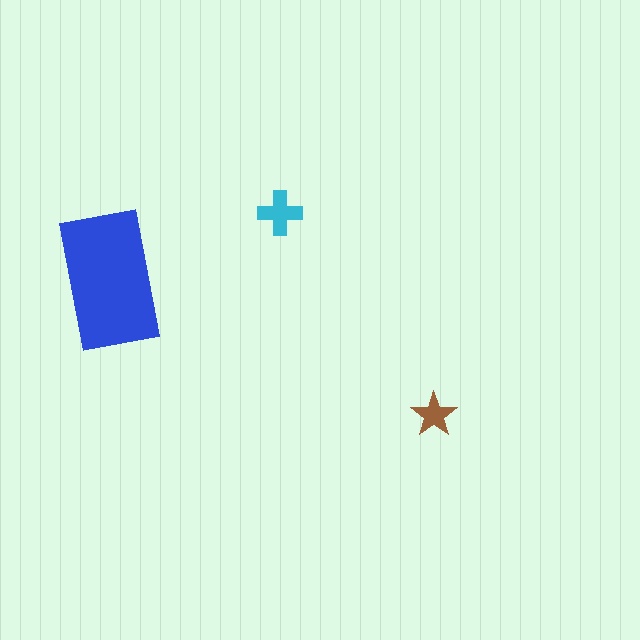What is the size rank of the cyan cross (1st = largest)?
2nd.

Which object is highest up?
The cyan cross is topmost.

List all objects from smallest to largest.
The brown star, the cyan cross, the blue rectangle.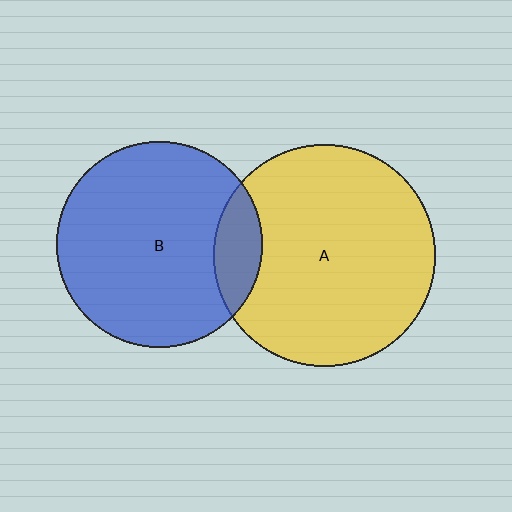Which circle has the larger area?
Circle A (yellow).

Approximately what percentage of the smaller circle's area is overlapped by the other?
Approximately 15%.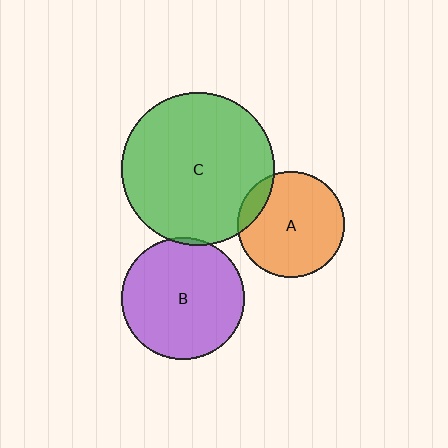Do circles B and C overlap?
Yes.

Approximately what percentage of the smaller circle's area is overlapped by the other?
Approximately 5%.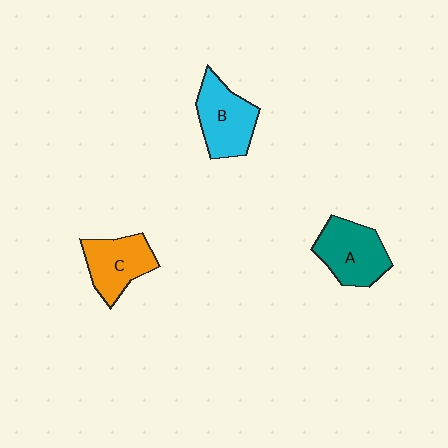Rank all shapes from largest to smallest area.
From largest to smallest: A (teal), B (cyan), C (orange).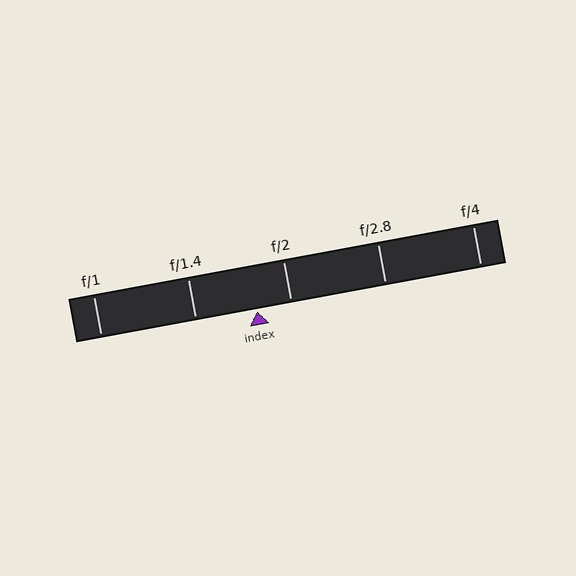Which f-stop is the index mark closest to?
The index mark is closest to f/2.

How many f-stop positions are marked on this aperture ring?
There are 5 f-stop positions marked.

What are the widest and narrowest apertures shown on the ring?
The widest aperture shown is f/1 and the narrowest is f/4.